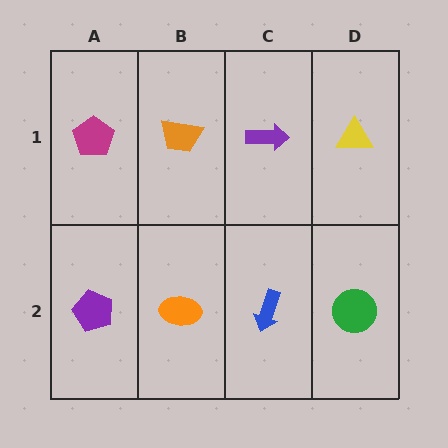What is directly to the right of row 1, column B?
A purple arrow.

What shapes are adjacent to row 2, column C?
A purple arrow (row 1, column C), an orange ellipse (row 2, column B), a green circle (row 2, column D).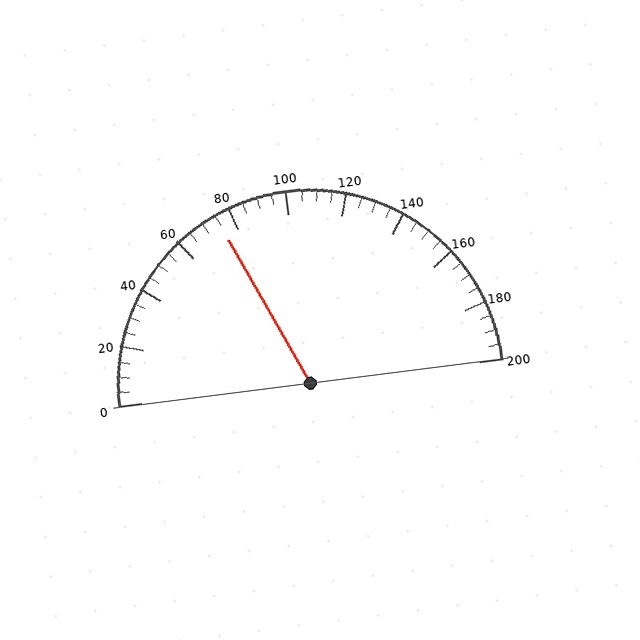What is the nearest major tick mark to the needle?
The nearest major tick mark is 80.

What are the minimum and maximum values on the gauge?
The gauge ranges from 0 to 200.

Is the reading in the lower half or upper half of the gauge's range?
The reading is in the lower half of the range (0 to 200).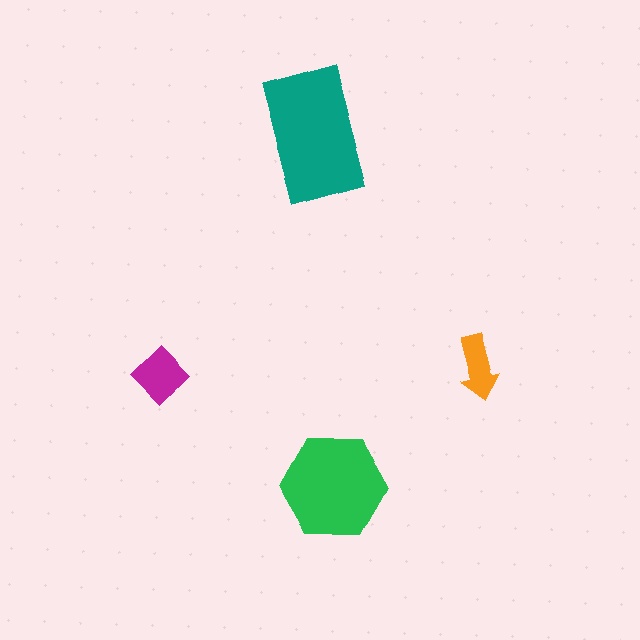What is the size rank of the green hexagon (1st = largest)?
2nd.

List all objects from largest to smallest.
The teal rectangle, the green hexagon, the magenta diamond, the orange arrow.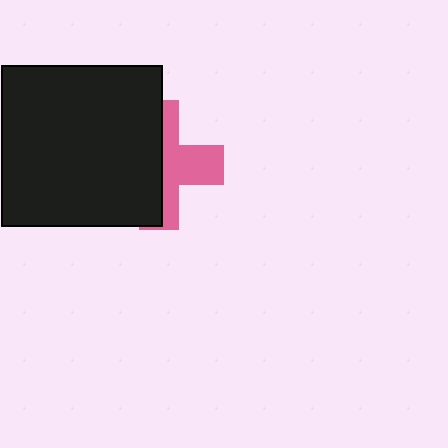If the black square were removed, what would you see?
You would see the complete pink cross.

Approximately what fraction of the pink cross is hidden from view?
Roughly 56% of the pink cross is hidden behind the black square.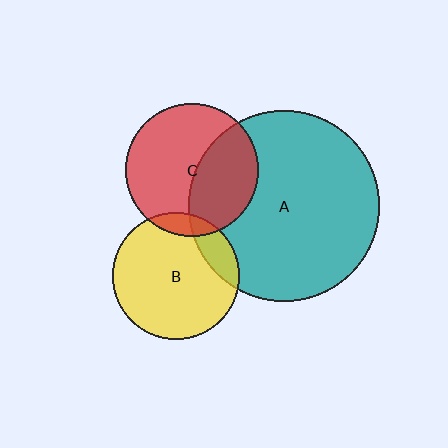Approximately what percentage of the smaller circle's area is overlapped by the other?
Approximately 15%.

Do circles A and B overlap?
Yes.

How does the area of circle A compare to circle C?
Approximately 2.1 times.